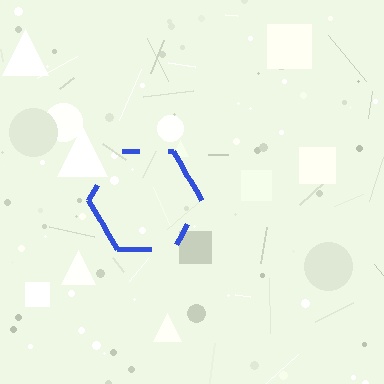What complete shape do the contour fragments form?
The contour fragments form a hexagon.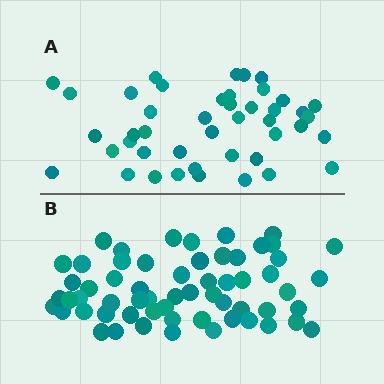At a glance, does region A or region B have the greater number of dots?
Region B (the bottom region) has more dots.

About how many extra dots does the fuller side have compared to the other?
Region B has approximately 15 more dots than region A.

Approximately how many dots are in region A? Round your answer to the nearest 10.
About 40 dots. (The exact count is 44, which rounds to 40.)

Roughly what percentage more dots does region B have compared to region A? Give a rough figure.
About 35% more.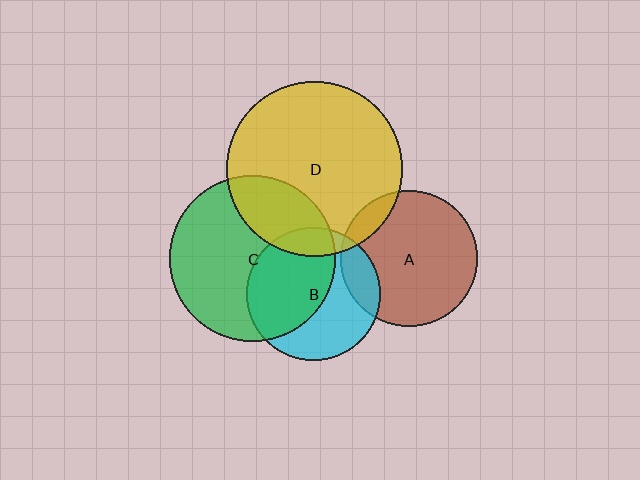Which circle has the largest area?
Circle D (yellow).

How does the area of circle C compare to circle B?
Approximately 1.5 times.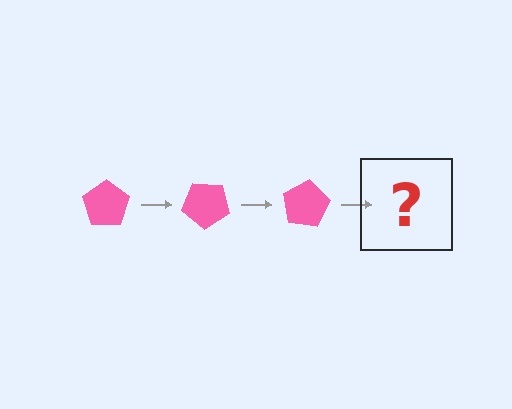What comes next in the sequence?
The next element should be a pink pentagon rotated 120 degrees.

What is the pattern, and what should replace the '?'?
The pattern is that the pentagon rotates 40 degrees each step. The '?' should be a pink pentagon rotated 120 degrees.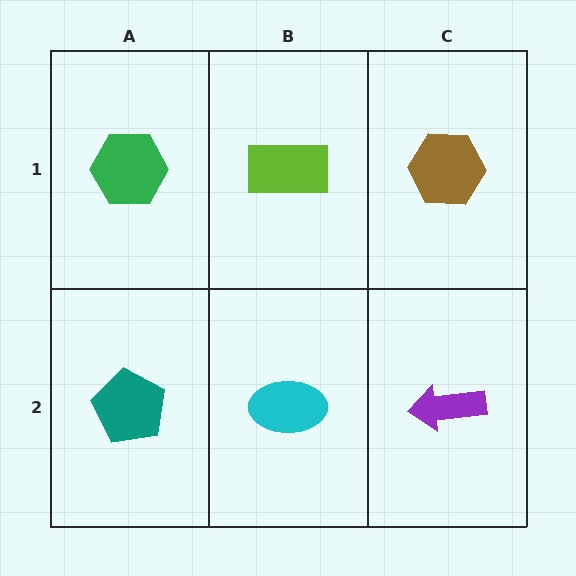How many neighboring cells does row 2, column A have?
2.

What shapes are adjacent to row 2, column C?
A brown hexagon (row 1, column C), a cyan ellipse (row 2, column B).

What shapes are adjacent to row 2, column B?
A lime rectangle (row 1, column B), a teal pentagon (row 2, column A), a purple arrow (row 2, column C).